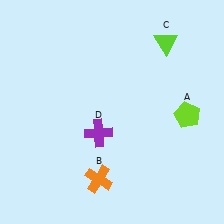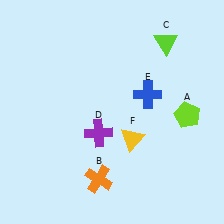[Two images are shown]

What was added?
A blue cross (E), a yellow triangle (F) were added in Image 2.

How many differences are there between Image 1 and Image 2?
There are 2 differences between the two images.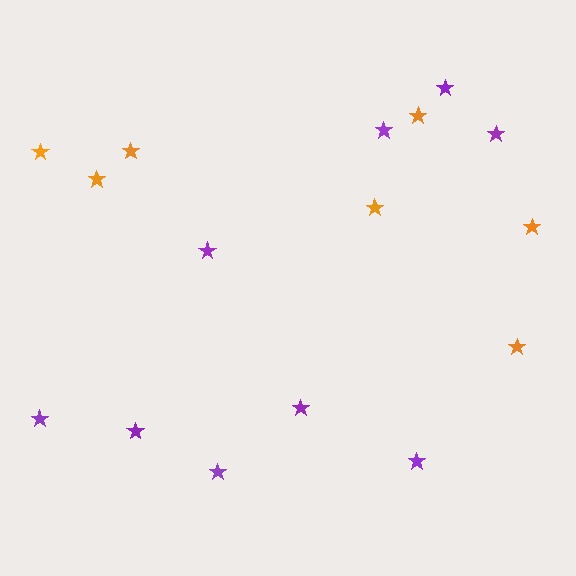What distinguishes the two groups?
There are 2 groups: one group of orange stars (7) and one group of purple stars (9).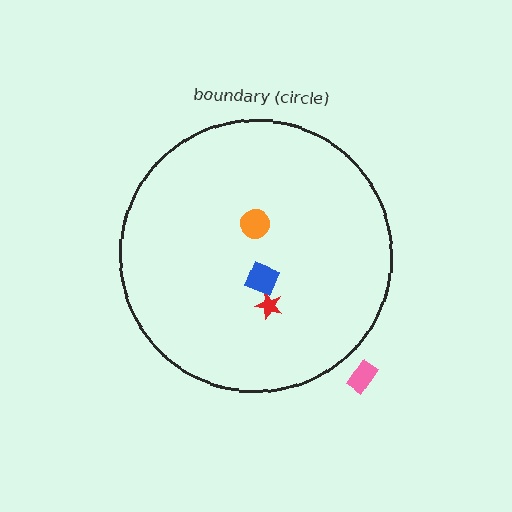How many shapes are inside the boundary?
3 inside, 1 outside.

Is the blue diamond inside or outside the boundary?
Inside.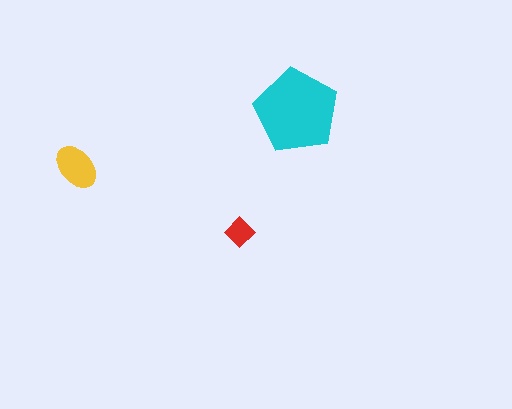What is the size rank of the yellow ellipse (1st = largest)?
2nd.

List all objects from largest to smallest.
The cyan pentagon, the yellow ellipse, the red diamond.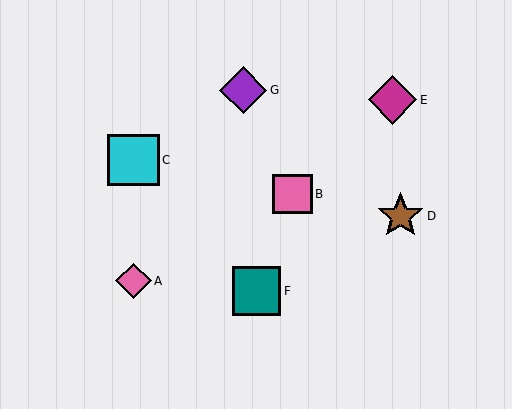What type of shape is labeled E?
Shape E is a magenta diamond.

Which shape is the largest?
The cyan square (labeled C) is the largest.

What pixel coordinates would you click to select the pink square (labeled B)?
Click at (292, 194) to select the pink square B.